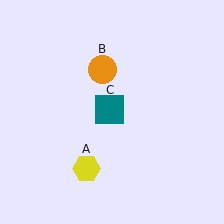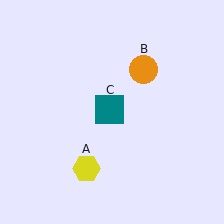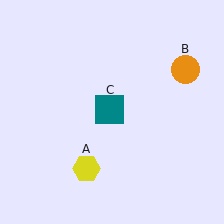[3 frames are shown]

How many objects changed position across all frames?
1 object changed position: orange circle (object B).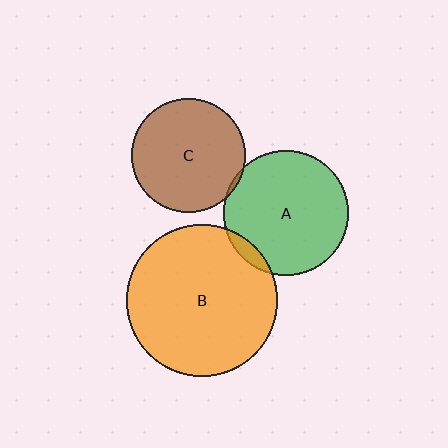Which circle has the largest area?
Circle B (orange).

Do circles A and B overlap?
Yes.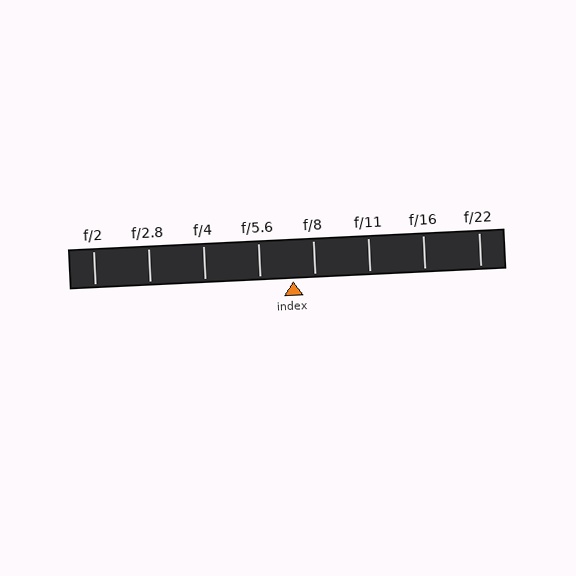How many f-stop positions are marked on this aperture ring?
There are 8 f-stop positions marked.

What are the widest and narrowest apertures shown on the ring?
The widest aperture shown is f/2 and the narrowest is f/22.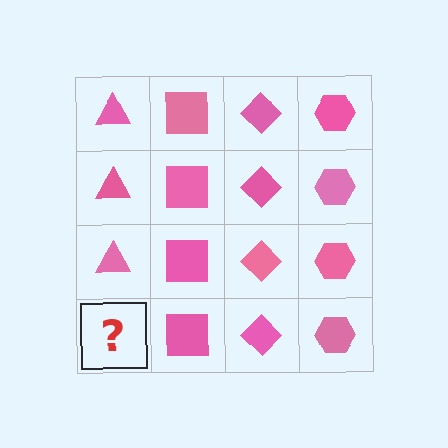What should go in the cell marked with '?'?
The missing cell should contain a pink triangle.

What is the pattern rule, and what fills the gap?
The rule is that each column has a consistent shape. The gap should be filled with a pink triangle.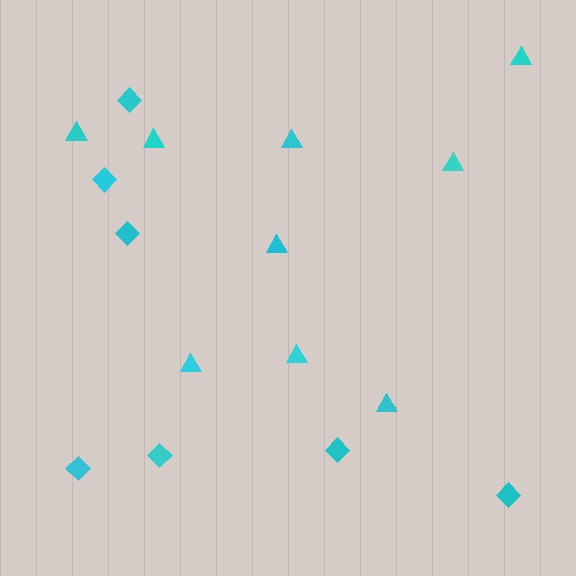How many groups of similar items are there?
There are 2 groups: one group of diamonds (7) and one group of triangles (9).